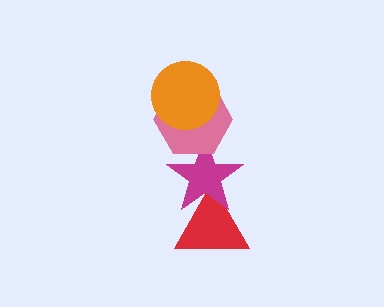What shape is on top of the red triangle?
The magenta star is on top of the red triangle.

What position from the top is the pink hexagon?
The pink hexagon is 2nd from the top.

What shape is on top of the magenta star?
The pink hexagon is on top of the magenta star.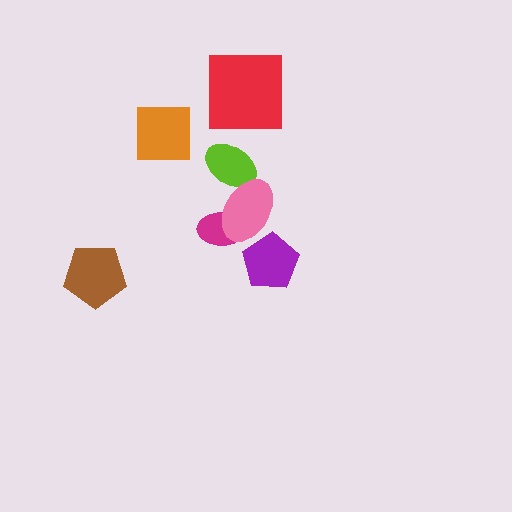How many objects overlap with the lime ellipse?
1 object overlaps with the lime ellipse.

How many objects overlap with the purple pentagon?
1 object overlaps with the purple pentagon.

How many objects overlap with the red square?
0 objects overlap with the red square.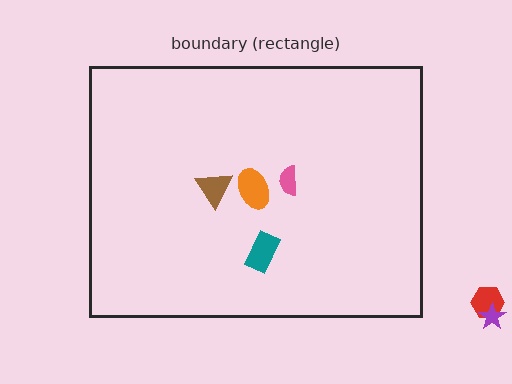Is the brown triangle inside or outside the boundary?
Inside.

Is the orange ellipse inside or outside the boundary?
Inside.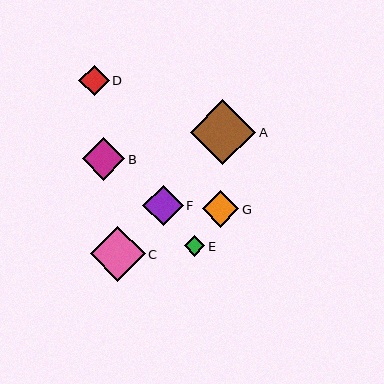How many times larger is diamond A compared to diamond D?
Diamond A is approximately 2.2 times the size of diamond D.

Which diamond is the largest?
Diamond A is the largest with a size of approximately 66 pixels.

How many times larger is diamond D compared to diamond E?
Diamond D is approximately 1.5 times the size of diamond E.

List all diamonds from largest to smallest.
From largest to smallest: A, C, B, F, G, D, E.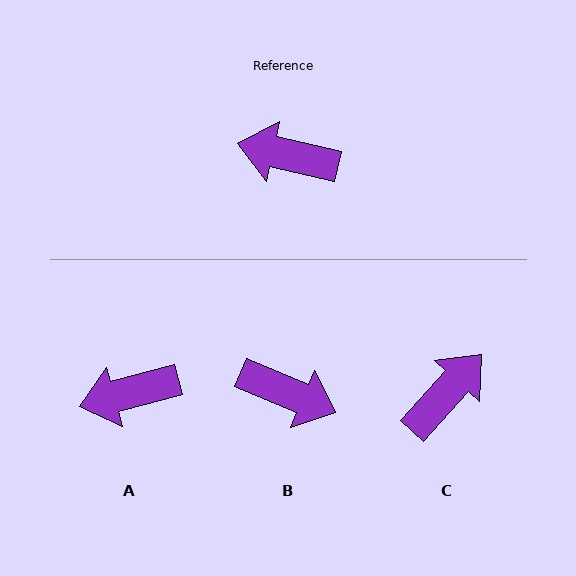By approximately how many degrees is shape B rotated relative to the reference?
Approximately 170 degrees counter-clockwise.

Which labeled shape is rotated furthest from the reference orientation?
B, about 170 degrees away.